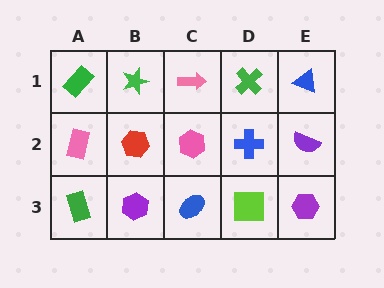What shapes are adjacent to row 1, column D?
A blue cross (row 2, column D), a pink arrow (row 1, column C), a blue triangle (row 1, column E).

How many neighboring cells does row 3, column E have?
2.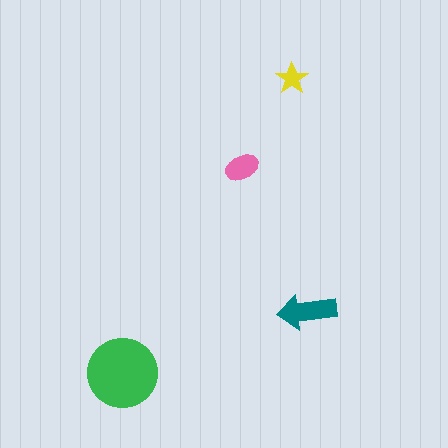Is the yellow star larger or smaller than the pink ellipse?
Smaller.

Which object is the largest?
The green circle.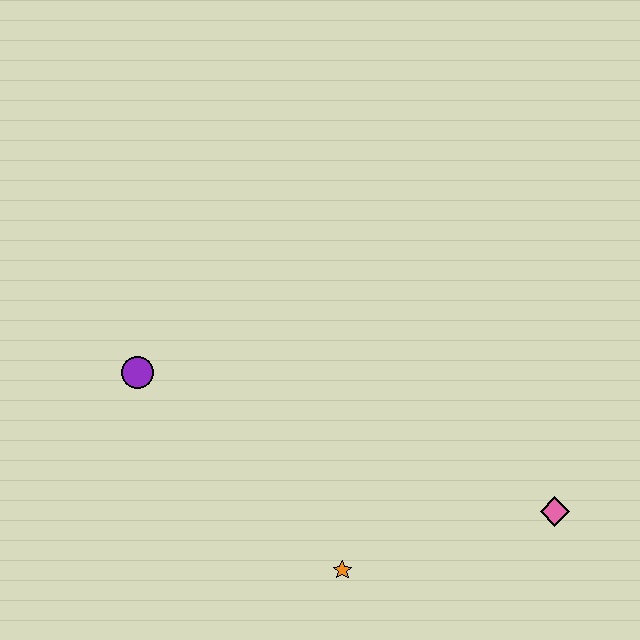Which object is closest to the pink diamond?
The orange star is closest to the pink diamond.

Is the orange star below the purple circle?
Yes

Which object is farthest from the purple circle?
The pink diamond is farthest from the purple circle.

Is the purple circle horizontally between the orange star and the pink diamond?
No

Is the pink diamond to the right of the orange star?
Yes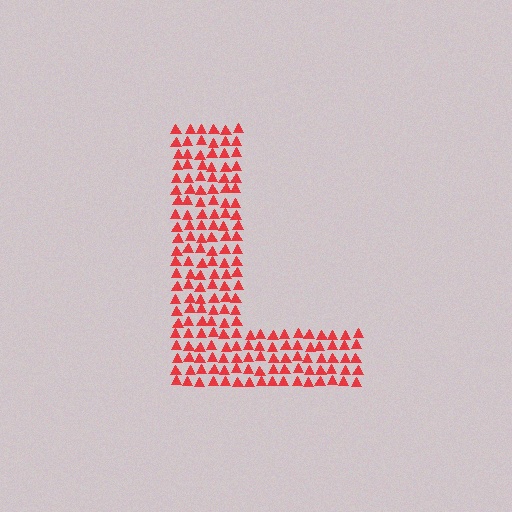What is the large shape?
The large shape is the letter L.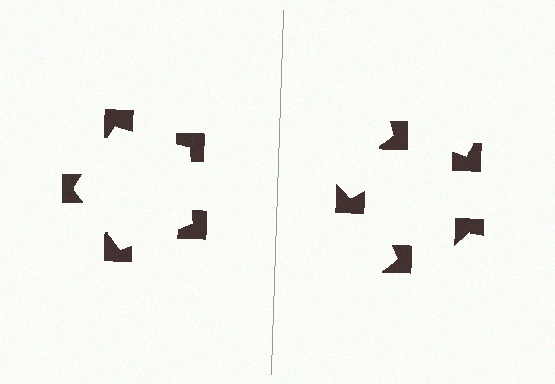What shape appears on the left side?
An illusory pentagon.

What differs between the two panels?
The notched squares are positioned identically on both sides; only the wedge orientations differ. On the left they align to a pentagon; on the right they are misaligned.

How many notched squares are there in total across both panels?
10 — 5 on each side.